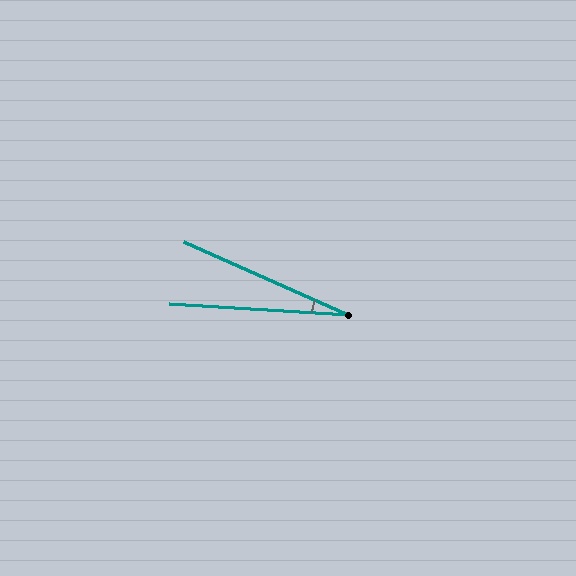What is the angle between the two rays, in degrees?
Approximately 20 degrees.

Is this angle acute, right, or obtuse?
It is acute.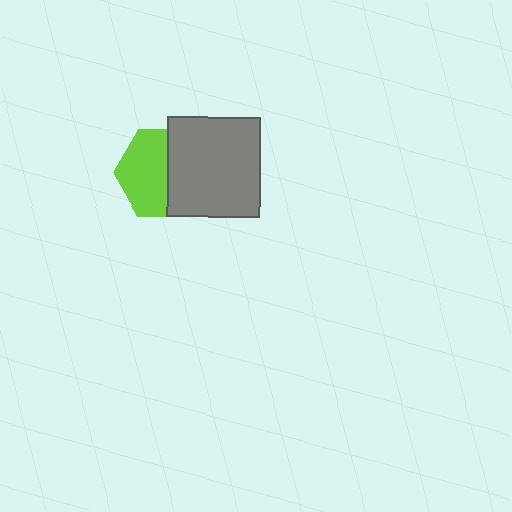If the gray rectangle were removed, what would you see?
You would see the complete lime hexagon.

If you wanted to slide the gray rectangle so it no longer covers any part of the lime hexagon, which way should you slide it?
Slide it right — that is the most direct way to separate the two shapes.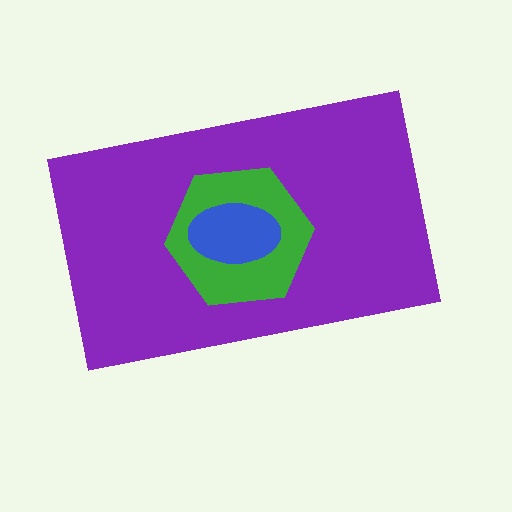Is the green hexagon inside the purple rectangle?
Yes.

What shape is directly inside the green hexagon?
The blue ellipse.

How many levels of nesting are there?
3.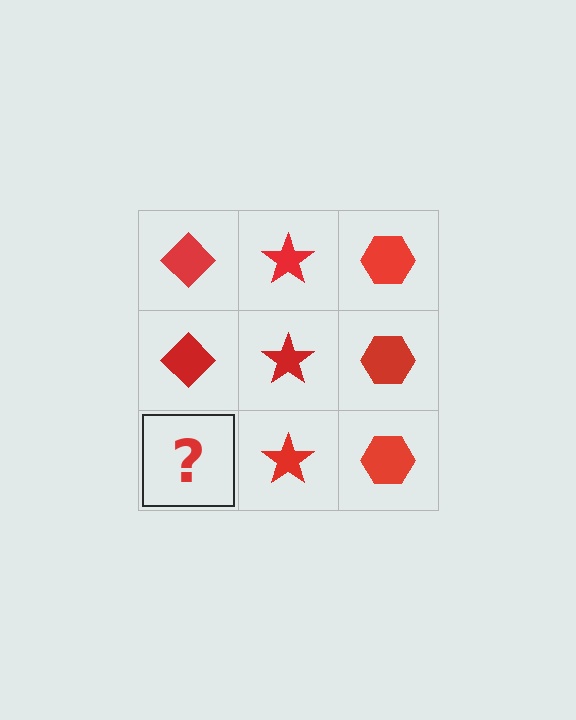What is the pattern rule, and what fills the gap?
The rule is that each column has a consistent shape. The gap should be filled with a red diamond.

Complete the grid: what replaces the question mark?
The question mark should be replaced with a red diamond.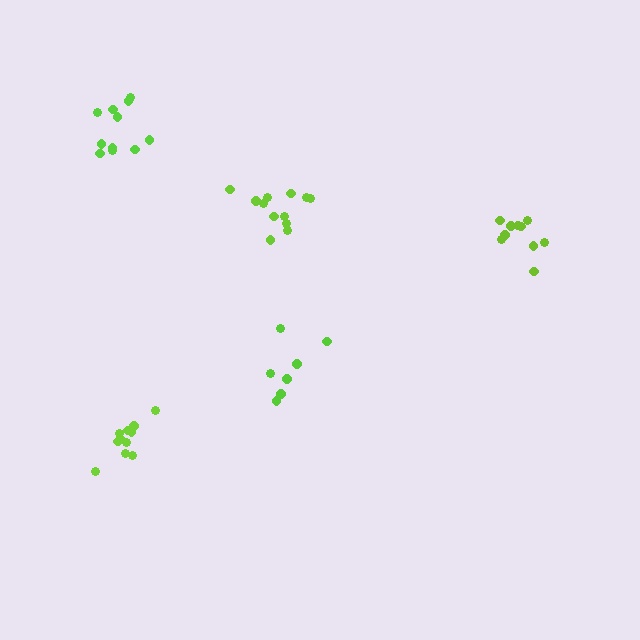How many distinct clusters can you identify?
There are 5 distinct clusters.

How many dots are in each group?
Group 1: 10 dots, Group 2: 12 dots, Group 3: 7 dots, Group 4: 11 dots, Group 5: 11 dots (51 total).